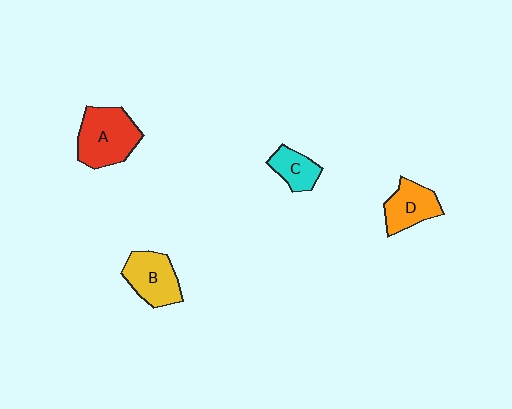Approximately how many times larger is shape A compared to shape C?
Approximately 2.0 times.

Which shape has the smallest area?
Shape C (cyan).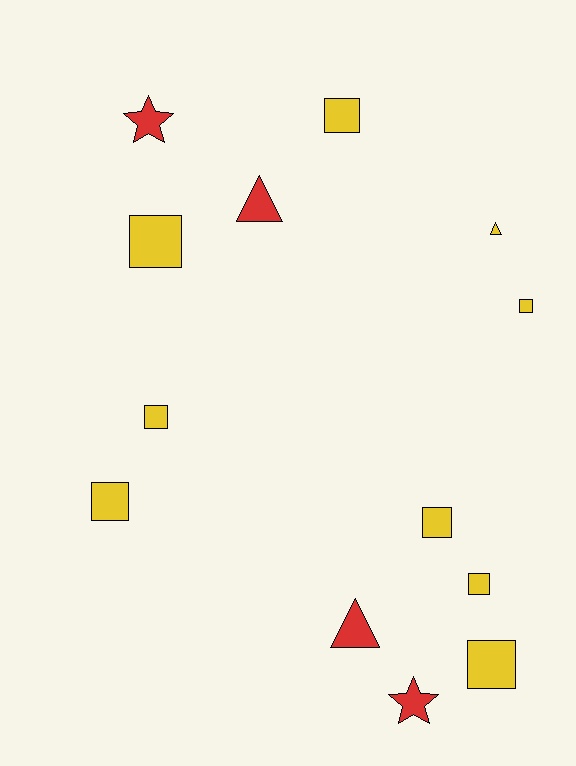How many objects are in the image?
There are 13 objects.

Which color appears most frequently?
Yellow, with 9 objects.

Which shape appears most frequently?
Square, with 8 objects.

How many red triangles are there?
There are 2 red triangles.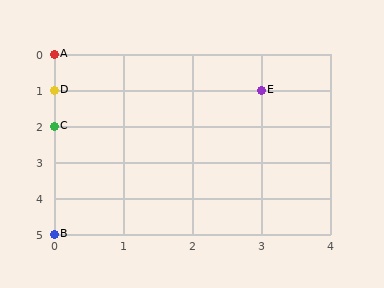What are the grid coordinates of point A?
Point A is at grid coordinates (0, 0).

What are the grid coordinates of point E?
Point E is at grid coordinates (3, 1).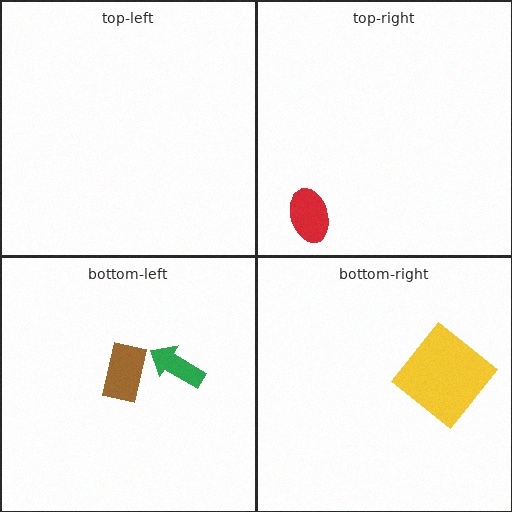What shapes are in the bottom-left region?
The green arrow, the brown rectangle.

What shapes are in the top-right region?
The red ellipse.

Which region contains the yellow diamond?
The bottom-right region.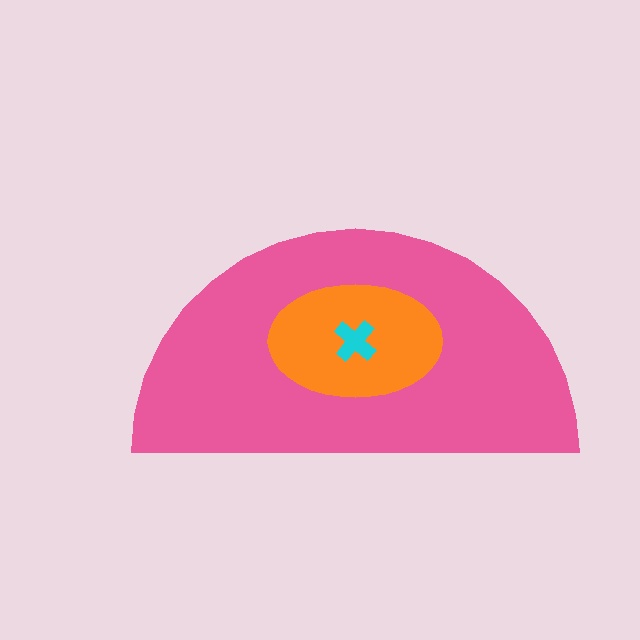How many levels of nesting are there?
3.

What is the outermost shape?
The pink semicircle.